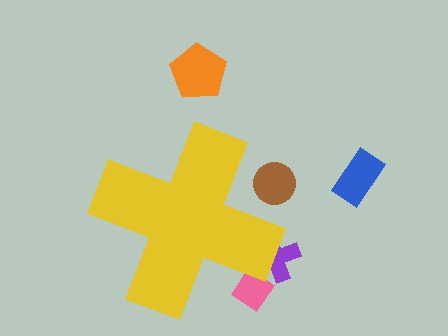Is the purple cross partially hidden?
Yes, the purple cross is partially hidden behind the yellow cross.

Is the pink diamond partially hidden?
Yes, the pink diamond is partially hidden behind the yellow cross.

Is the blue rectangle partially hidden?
No, the blue rectangle is fully visible.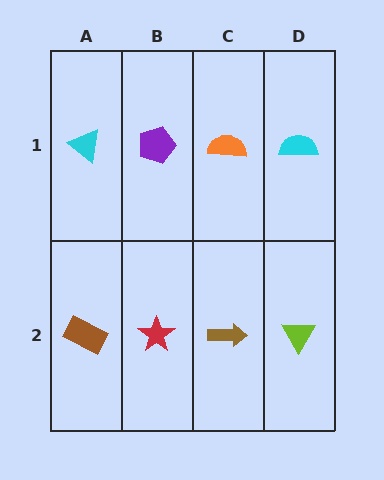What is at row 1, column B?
A purple pentagon.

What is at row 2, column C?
A brown arrow.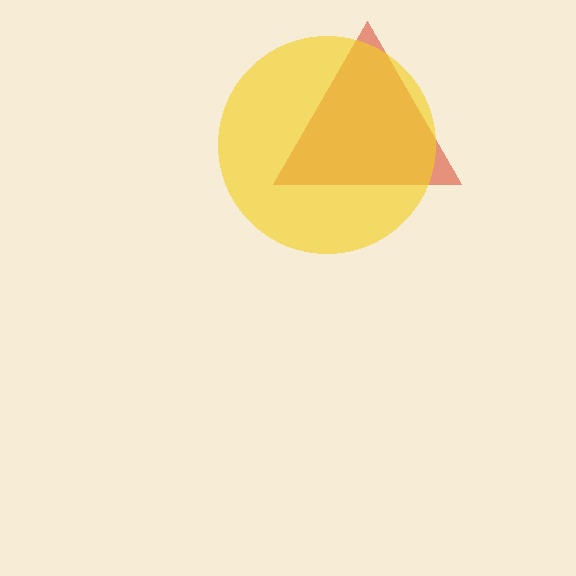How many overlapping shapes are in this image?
There are 2 overlapping shapes in the image.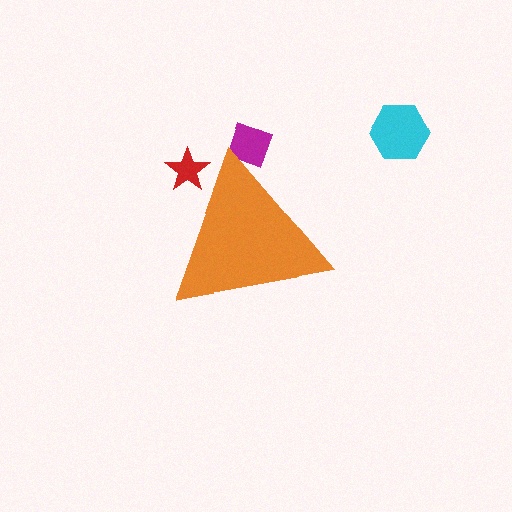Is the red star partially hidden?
Yes, the red star is partially hidden behind the orange triangle.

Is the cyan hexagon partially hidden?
No, the cyan hexagon is fully visible.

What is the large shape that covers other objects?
An orange triangle.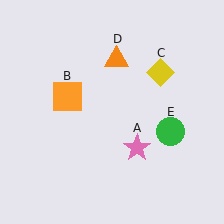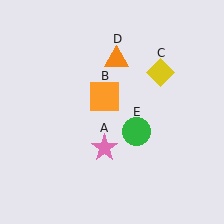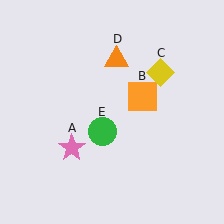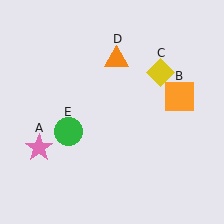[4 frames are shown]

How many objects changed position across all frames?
3 objects changed position: pink star (object A), orange square (object B), green circle (object E).